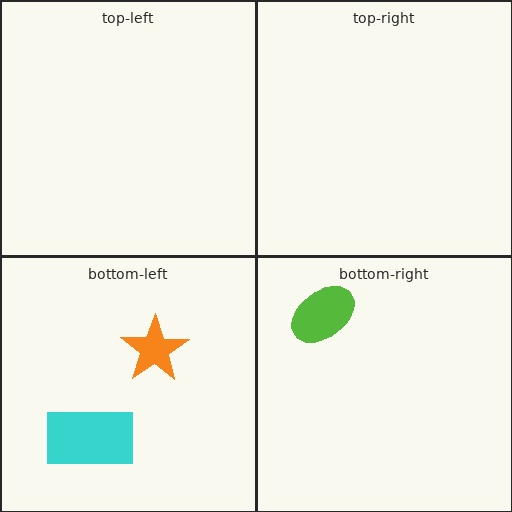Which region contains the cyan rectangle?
The bottom-left region.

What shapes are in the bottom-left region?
The orange star, the cyan rectangle.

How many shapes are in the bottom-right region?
1.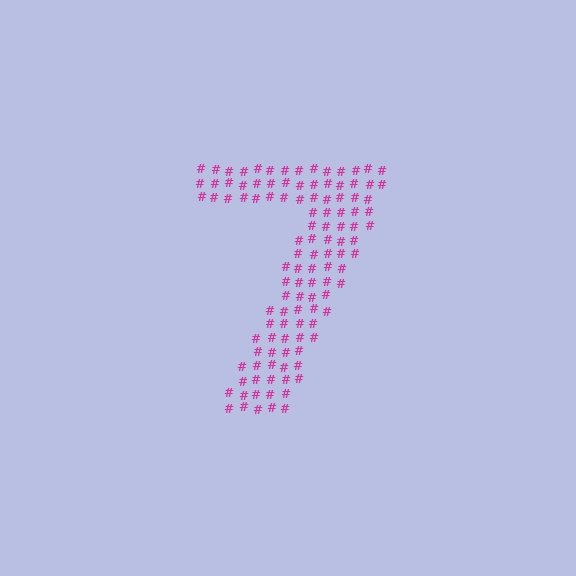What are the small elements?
The small elements are hash symbols.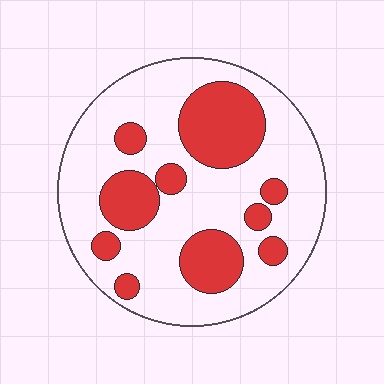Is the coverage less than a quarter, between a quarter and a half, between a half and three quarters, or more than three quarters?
Between a quarter and a half.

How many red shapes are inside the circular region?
10.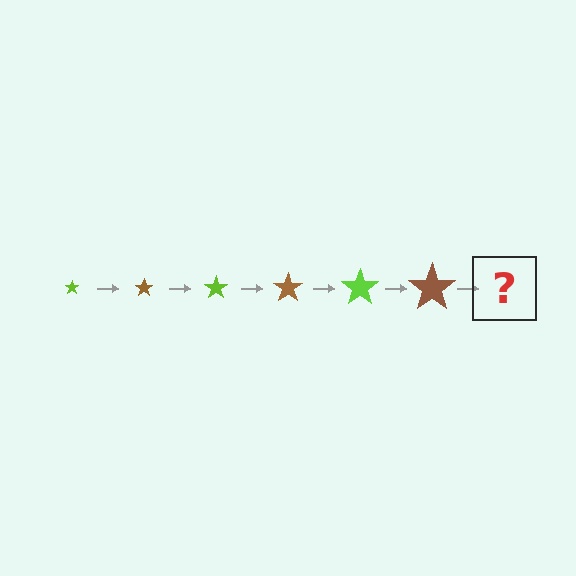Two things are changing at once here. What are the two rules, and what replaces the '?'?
The two rules are that the star grows larger each step and the color cycles through lime and brown. The '?' should be a lime star, larger than the previous one.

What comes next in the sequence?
The next element should be a lime star, larger than the previous one.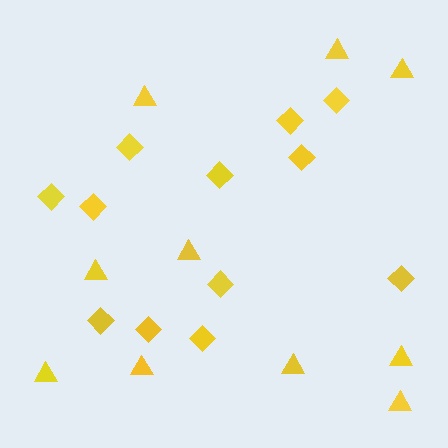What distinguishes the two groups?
There are 2 groups: one group of diamonds (12) and one group of triangles (10).